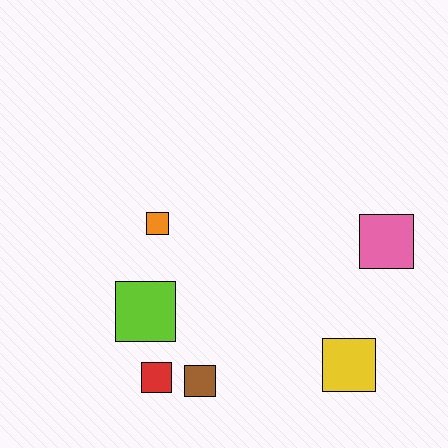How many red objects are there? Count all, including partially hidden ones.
There is 1 red object.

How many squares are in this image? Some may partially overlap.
There are 6 squares.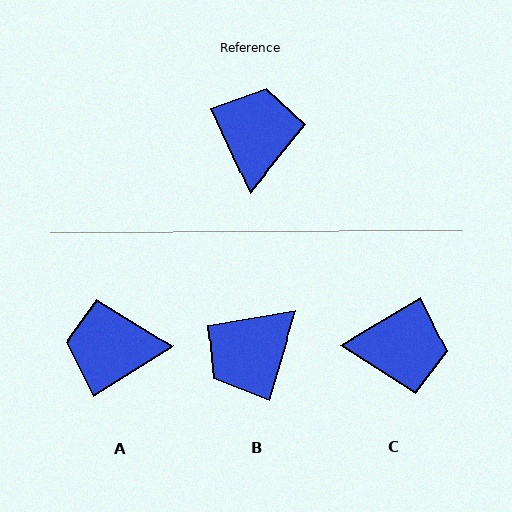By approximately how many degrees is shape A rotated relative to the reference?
Approximately 97 degrees counter-clockwise.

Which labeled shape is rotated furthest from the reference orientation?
B, about 138 degrees away.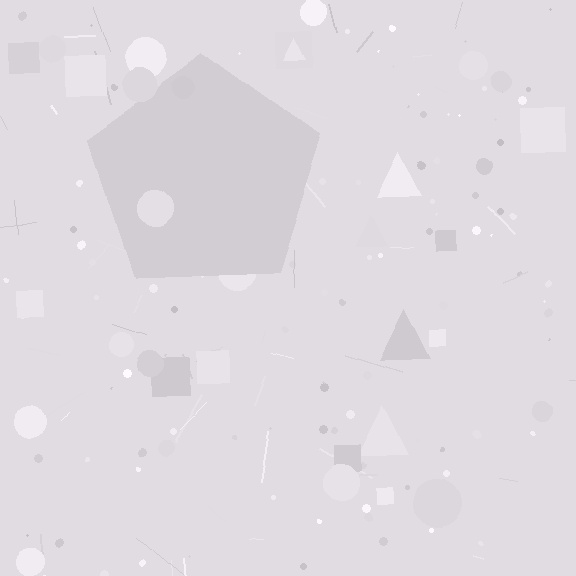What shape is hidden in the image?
A pentagon is hidden in the image.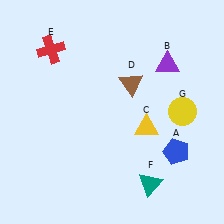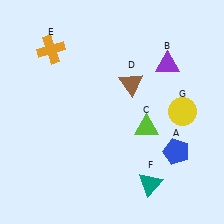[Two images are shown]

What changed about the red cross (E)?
In Image 1, E is red. In Image 2, it changed to orange.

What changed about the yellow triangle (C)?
In Image 1, C is yellow. In Image 2, it changed to lime.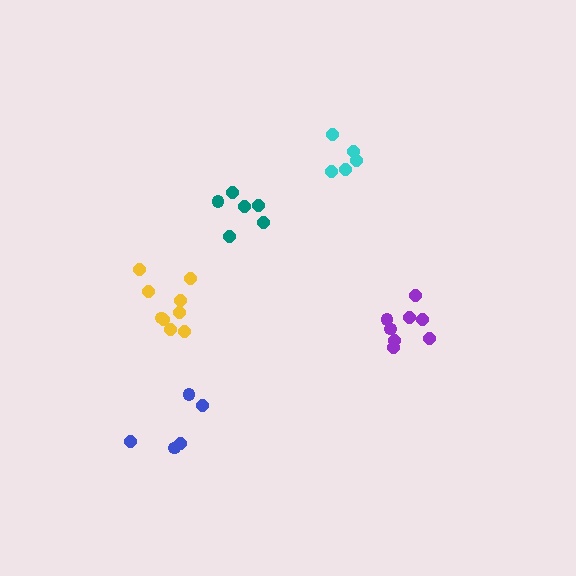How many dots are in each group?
Group 1: 5 dots, Group 2: 9 dots, Group 3: 8 dots, Group 4: 6 dots, Group 5: 5 dots (33 total).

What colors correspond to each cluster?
The clusters are colored: cyan, yellow, purple, teal, blue.